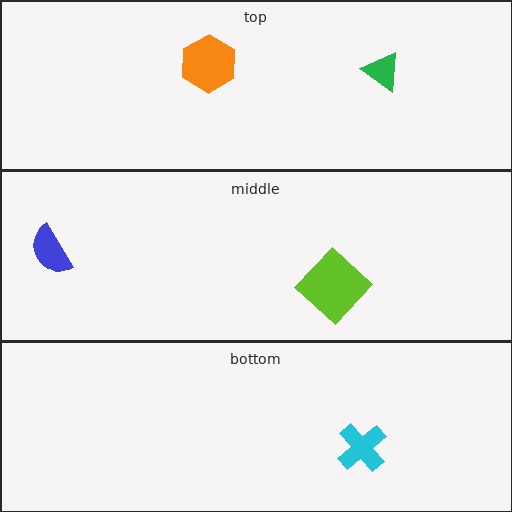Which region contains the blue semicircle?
The middle region.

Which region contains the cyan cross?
The bottom region.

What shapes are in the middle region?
The blue semicircle, the lime diamond.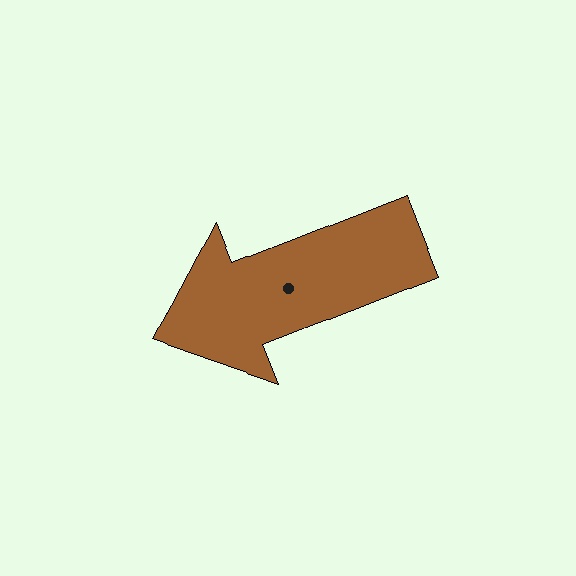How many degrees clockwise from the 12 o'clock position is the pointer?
Approximately 249 degrees.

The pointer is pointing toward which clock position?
Roughly 8 o'clock.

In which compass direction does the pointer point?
West.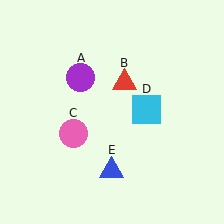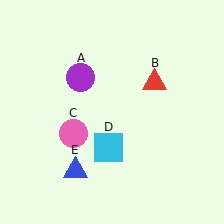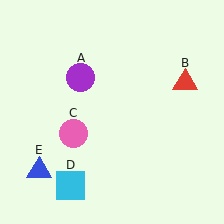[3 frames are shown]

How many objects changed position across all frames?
3 objects changed position: red triangle (object B), cyan square (object D), blue triangle (object E).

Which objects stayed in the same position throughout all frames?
Purple circle (object A) and pink circle (object C) remained stationary.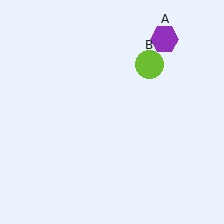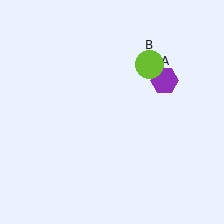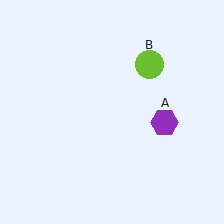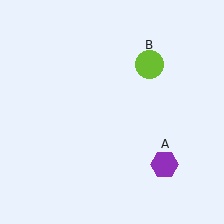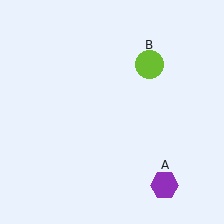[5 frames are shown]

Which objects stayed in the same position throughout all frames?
Lime circle (object B) remained stationary.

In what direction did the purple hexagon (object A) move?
The purple hexagon (object A) moved down.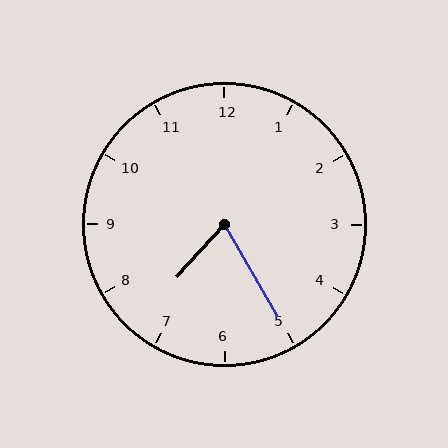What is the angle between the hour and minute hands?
Approximately 72 degrees.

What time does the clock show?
7:25.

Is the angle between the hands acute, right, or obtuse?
It is acute.